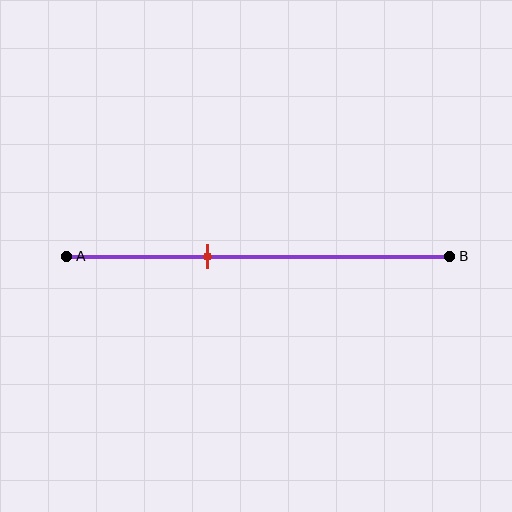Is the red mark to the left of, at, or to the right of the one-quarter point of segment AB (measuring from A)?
The red mark is to the right of the one-quarter point of segment AB.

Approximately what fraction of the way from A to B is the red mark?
The red mark is approximately 35% of the way from A to B.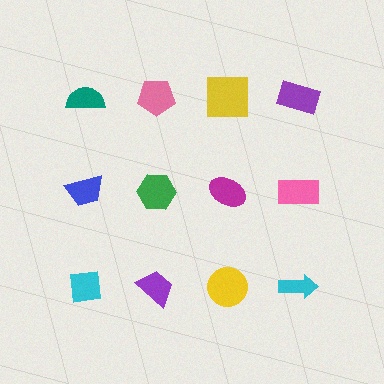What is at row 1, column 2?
A pink pentagon.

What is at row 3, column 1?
A cyan square.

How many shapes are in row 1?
4 shapes.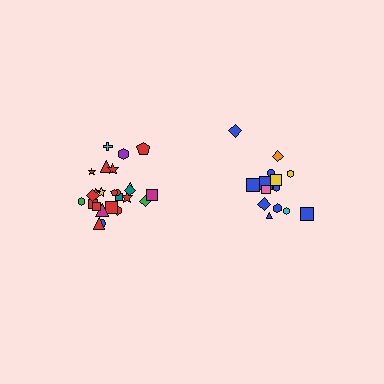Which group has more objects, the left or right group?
The left group.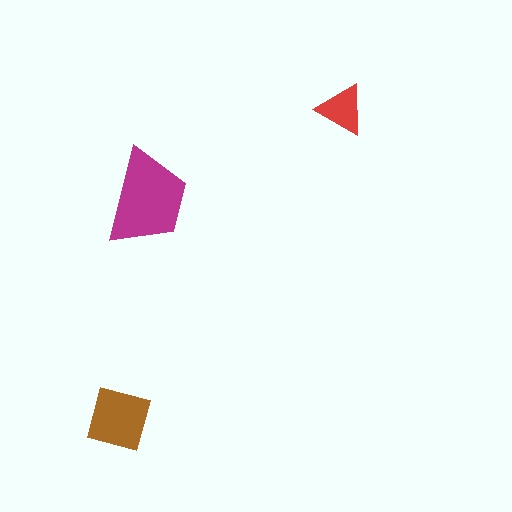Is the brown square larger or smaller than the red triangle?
Larger.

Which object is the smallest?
The red triangle.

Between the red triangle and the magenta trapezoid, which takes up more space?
The magenta trapezoid.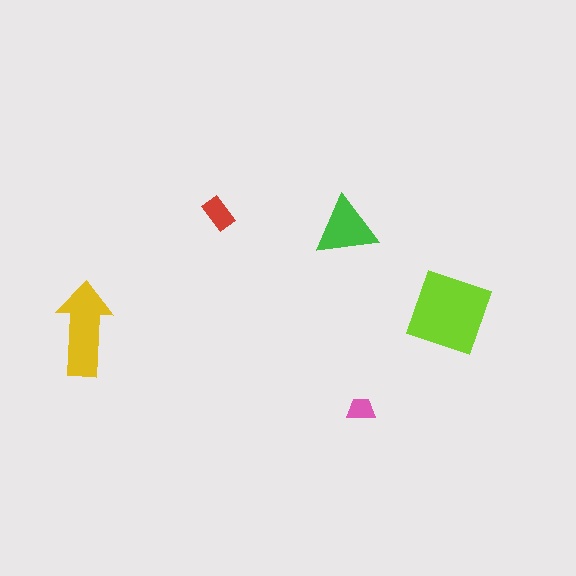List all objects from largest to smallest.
The lime square, the yellow arrow, the green triangle, the red rectangle, the pink trapezoid.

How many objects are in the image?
There are 5 objects in the image.